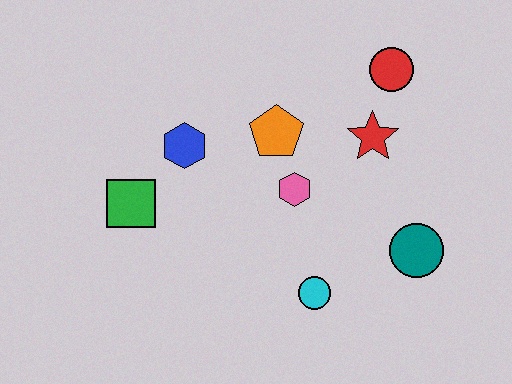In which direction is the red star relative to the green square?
The red star is to the right of the green square.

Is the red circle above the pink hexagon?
Yes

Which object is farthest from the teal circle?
The green square is farthest from the teal circle.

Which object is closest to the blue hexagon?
The green square is closest to the blue hexagon.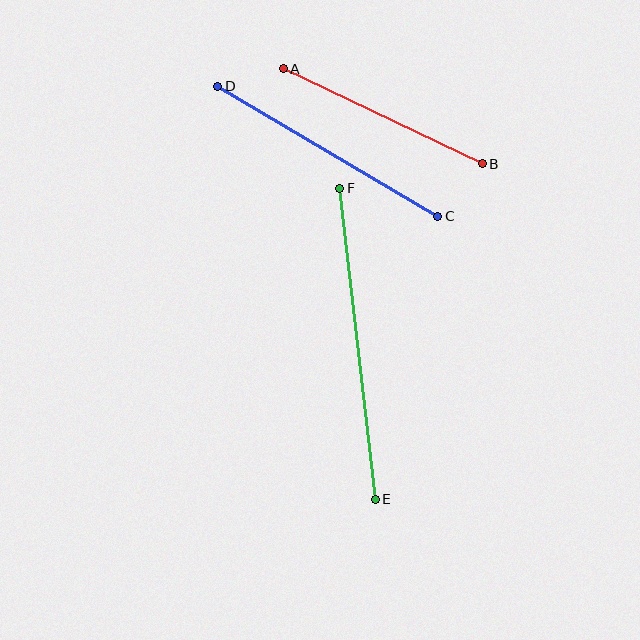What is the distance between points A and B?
The distance is approximately 220 pixels.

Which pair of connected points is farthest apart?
Points E and F are farthest apart.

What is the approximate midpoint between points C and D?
The midpoint is at approximately (328, 151) pixels.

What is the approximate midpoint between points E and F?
The midpoint is at approximately (358, 344) pixels.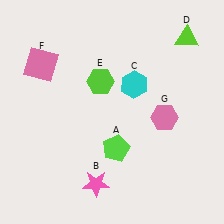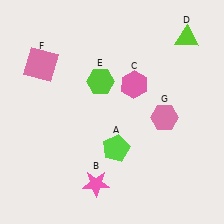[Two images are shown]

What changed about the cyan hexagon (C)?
In Image 1, C is cyan. In Image 2, it changed to pink.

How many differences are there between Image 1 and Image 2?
There is 1 difference between the two images.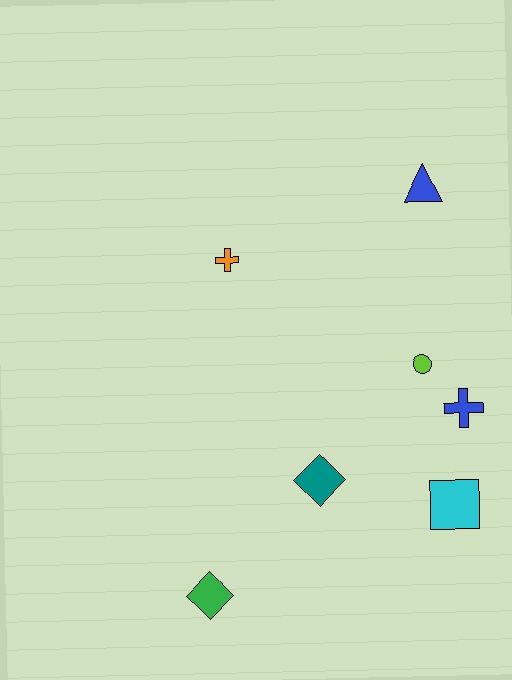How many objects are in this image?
There are 7 objects.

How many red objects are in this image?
There are no red objects.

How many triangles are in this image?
There is 1 triangle.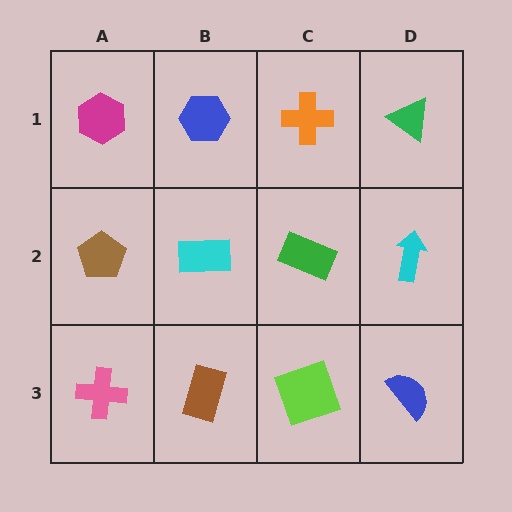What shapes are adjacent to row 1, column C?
A green rectangle (row 2, column C), a blue hexagon (row 1, column B), a green triangle (row 1, column D).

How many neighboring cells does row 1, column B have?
3.